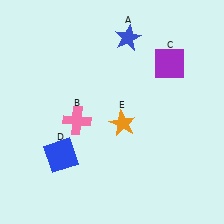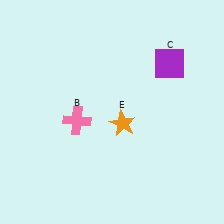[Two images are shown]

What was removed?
The blue star (A), the blue square (D) were removed in Image 2.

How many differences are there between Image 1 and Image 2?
There are 2 differences between the two images.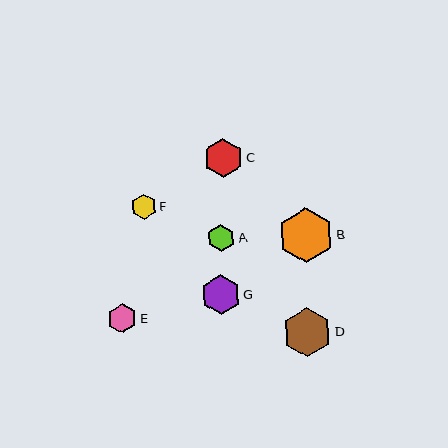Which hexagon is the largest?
Hexagon B is the largest with a size of approximately 55 pixels.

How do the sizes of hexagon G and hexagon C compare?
Hexagon G and hexagon C are approximately the same size.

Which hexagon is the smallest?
Hexagon F is the smallest with a size of approximately 25 pixels.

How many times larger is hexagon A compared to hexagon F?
Hexagon A is approximately 1.1 times the size of hexagon F.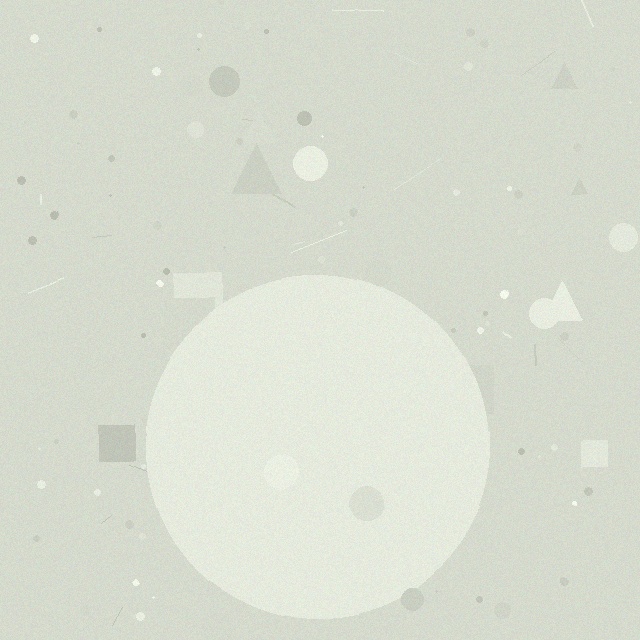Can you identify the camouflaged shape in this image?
The camouflaged shape is a circle.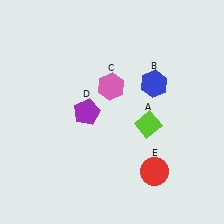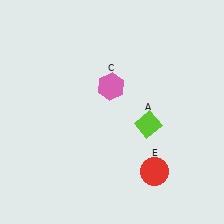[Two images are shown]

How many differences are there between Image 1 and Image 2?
There are 2 differences between the two images.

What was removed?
The purple pentagon (D), the blue hexagon (B) were removed in Image 2.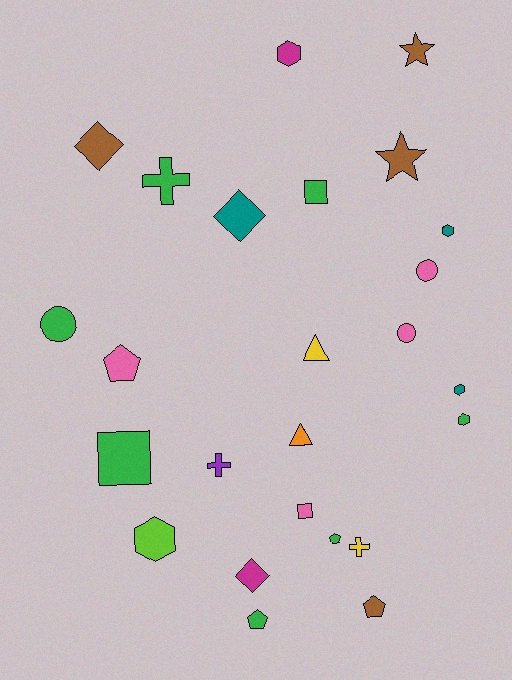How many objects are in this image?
There are 25 objects.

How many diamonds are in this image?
There are 3 diamonds.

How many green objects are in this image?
There are 7 green objects.